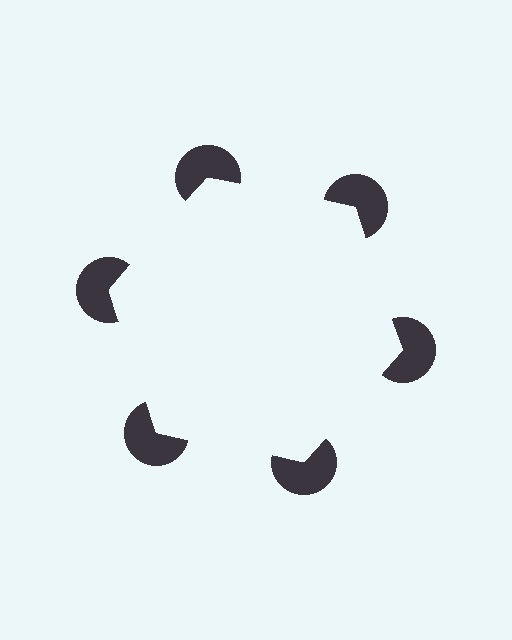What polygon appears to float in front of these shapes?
An illusory hexagon — its edges are inferred from the aligned wedge cuts in the pac-man discs, not physically drawn.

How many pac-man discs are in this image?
There are 6 — one at each vertex of the illusory hexagon.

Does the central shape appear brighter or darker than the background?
It typically appears slightly brighter than the background, even though no actual brightness change is drawn.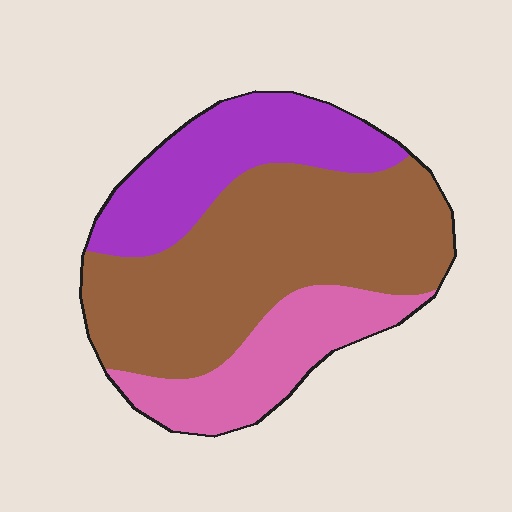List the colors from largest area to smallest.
From largest to smallest: brown, purple, pink.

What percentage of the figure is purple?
Purple covers 26% of the figure.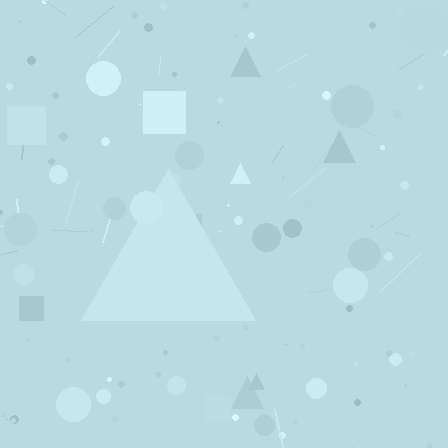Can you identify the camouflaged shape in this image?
The camouflaged shape is a triangle.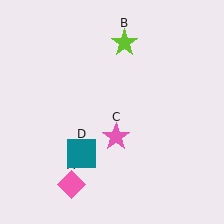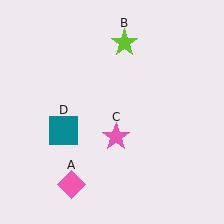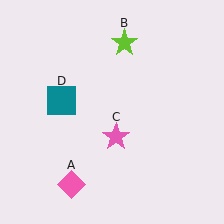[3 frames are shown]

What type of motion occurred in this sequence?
The teal square (object D) rotated clockwise around the center of the scene.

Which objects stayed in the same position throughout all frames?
Pink diamond (object A) and lime star (object B) and pink star (object C) remained stationary.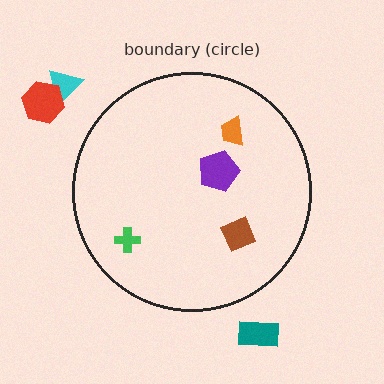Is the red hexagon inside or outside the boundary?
Outside.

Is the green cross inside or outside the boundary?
Inside.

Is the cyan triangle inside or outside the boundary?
Outside.